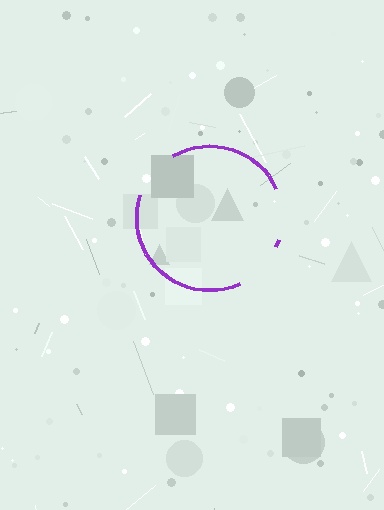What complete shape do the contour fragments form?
The contour fragments form a circle.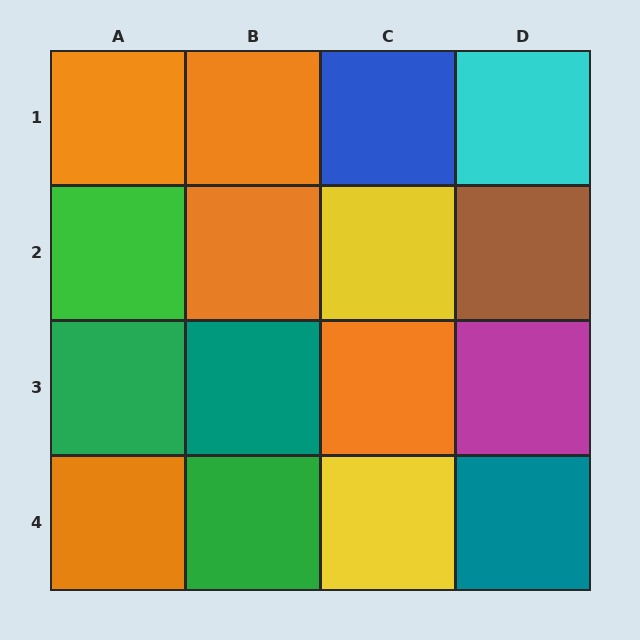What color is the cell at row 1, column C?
Blue.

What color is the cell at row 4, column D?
Teal.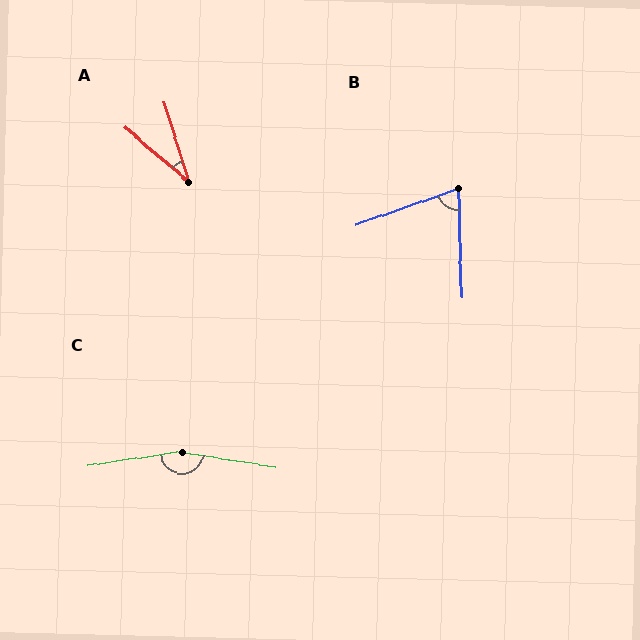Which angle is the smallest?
A, at approximately 33 degrees.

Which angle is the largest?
C, at approximately 163 degrees.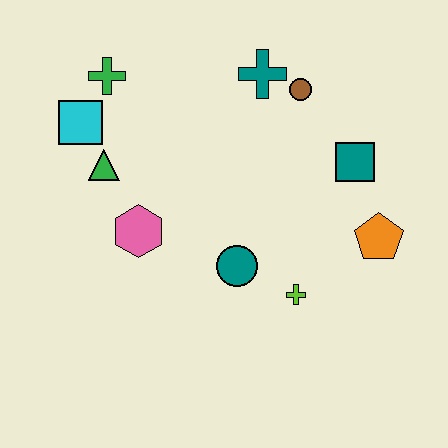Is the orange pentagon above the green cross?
No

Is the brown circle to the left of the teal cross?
No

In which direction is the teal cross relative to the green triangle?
The teal cross is to the right of the green triangle.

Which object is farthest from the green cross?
The orange pentagon is farthest from the green cross.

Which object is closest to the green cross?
The cyan square is closest to the green cross.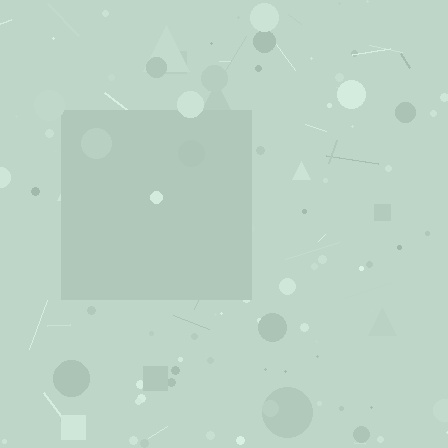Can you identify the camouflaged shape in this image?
The camouflaged shape is a square.